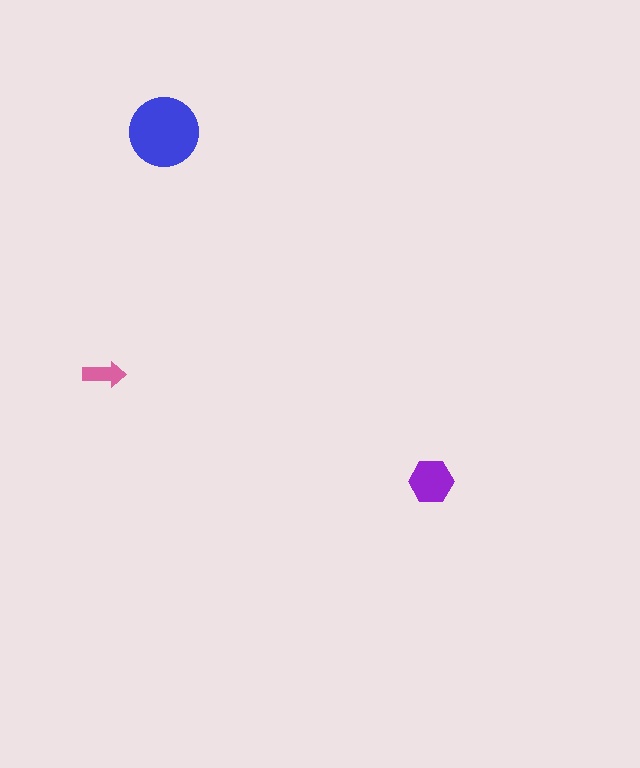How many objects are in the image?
There are 3 objects in the image.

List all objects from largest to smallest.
The blue circle, the purple hexagon, the pink arrow.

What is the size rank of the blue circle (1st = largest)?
1st.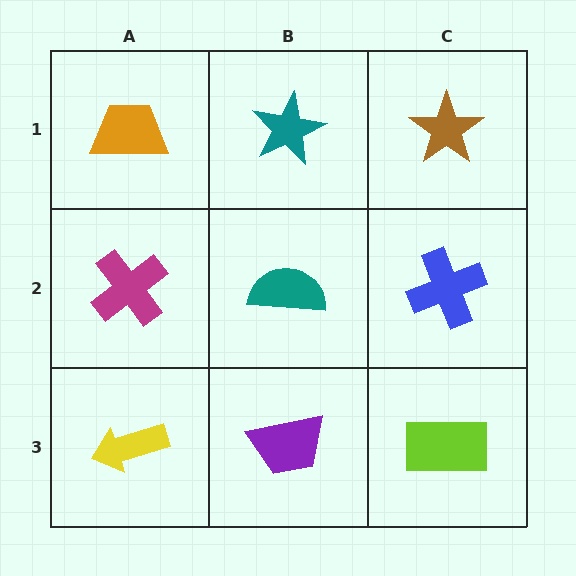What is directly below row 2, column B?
A purple trapezoid.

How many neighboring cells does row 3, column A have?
2.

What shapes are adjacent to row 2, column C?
A brown star (row 1, column C), a lime rectangle (row 3, column C), a teal semicircle (row 2, column B).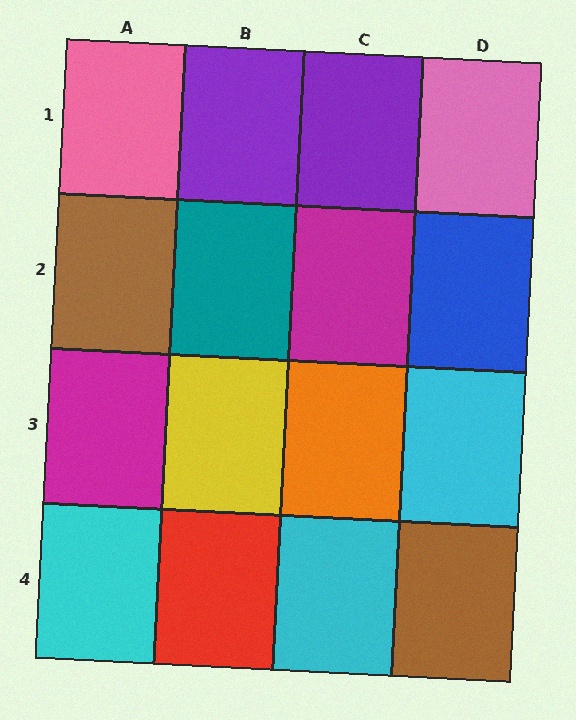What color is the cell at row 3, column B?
Yellow.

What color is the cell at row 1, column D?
Pink.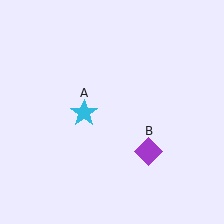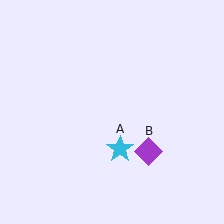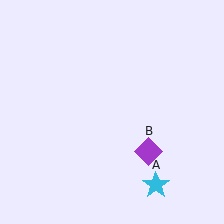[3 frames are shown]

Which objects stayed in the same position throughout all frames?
Purple diamond (object B) remained stationary.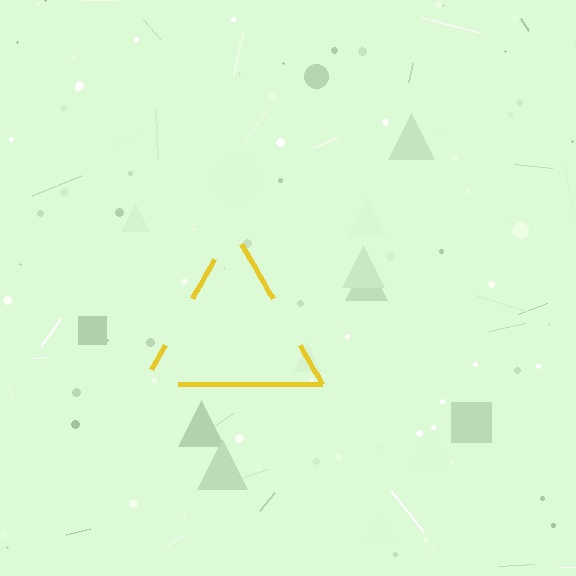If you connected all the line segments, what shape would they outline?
They would outline a triangle.